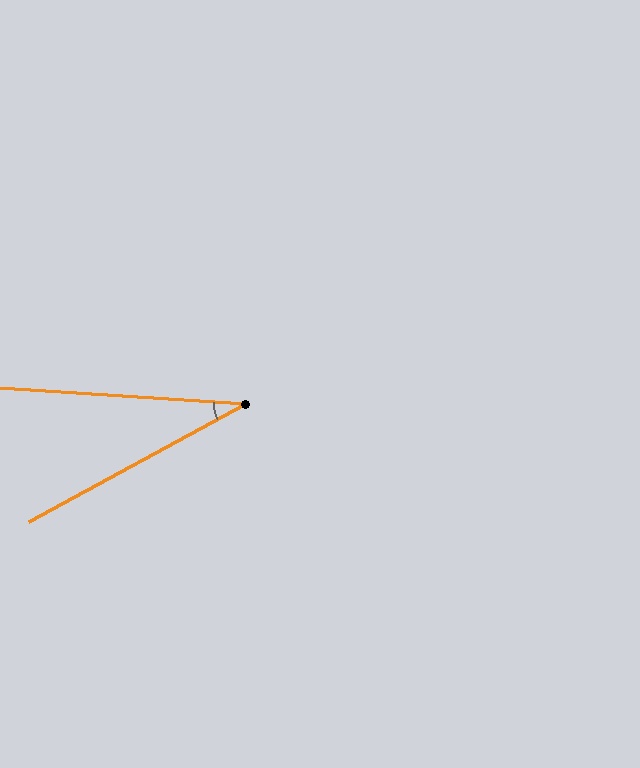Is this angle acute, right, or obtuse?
It is acute.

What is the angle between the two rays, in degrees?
Approximately 32 degrees.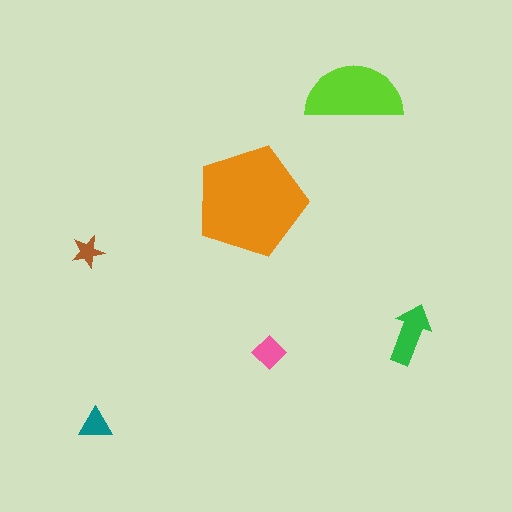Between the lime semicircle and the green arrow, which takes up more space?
The lime semicircle.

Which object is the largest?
The orange pentagon.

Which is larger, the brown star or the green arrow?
The green arrow.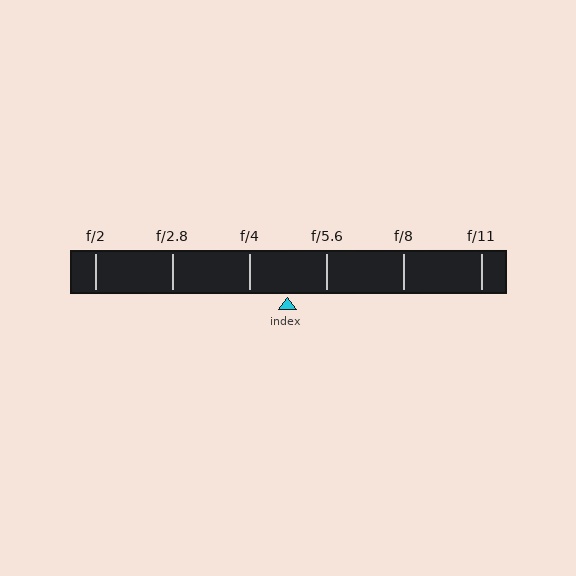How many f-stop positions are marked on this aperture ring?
There are 6 f-stop positions marked.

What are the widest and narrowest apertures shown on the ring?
The widest aperture shown is f/2 and the narrowest is f/11.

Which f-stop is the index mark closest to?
The index mark is closest to f/4.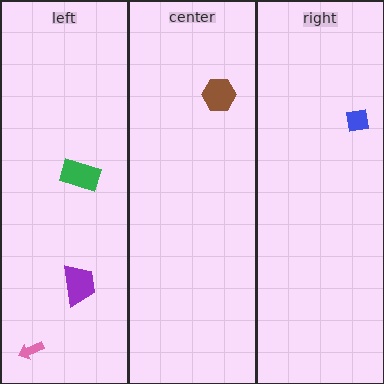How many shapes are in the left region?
3.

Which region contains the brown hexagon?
The center region.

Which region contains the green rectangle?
The left region.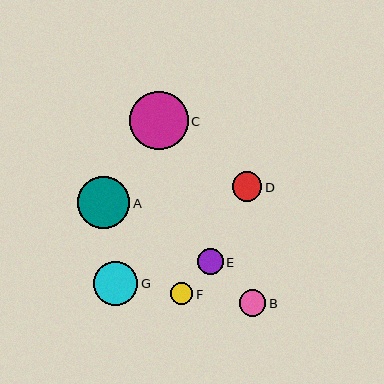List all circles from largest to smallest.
From largest to smallest: C, A, G, D, B, E, F.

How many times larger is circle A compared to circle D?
Circle A is approximately 1.8 times the size of circle D.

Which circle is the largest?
Circle C is the largest with a size of approximately 58 pixels.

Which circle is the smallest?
Circle F is the smallest with a size of approximately 22 pixels.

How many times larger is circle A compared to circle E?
Circle A is approximately 2.0 times the size of circle E.